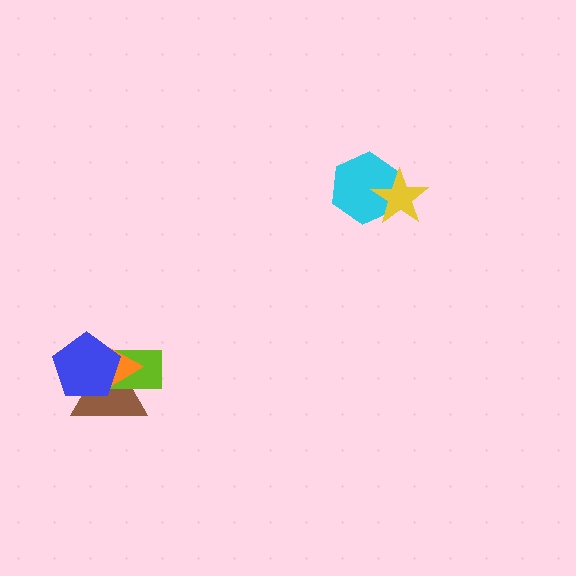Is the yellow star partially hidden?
No, no other shape covers it.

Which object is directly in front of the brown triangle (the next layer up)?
The lime rectangle is directly in front of the brown triangle.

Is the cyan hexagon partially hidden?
Yes, it is partially covered by another shape.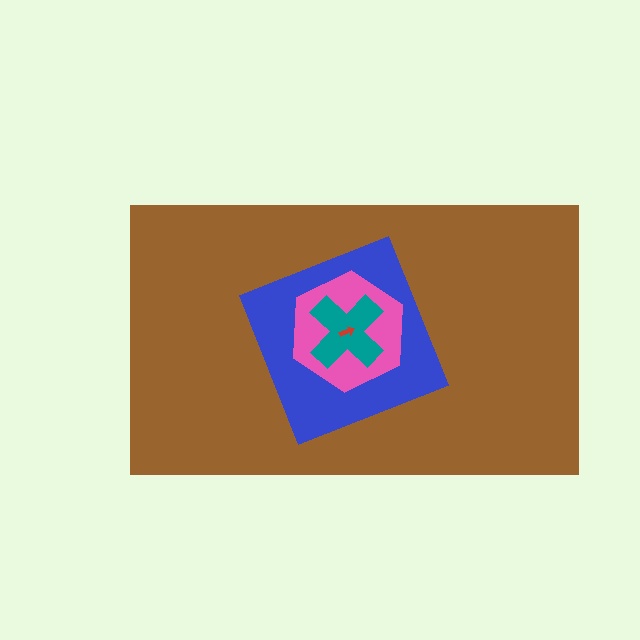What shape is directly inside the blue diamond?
The pink hexagon.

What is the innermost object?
The red arrow.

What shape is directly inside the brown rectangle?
The blue diamond.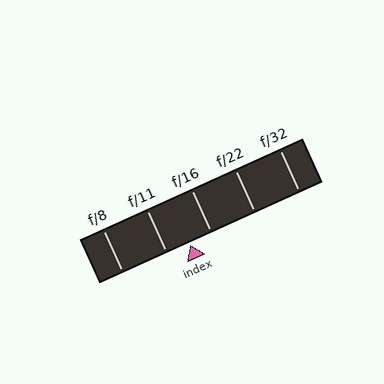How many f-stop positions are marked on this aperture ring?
There are 5 f-stop positions marked.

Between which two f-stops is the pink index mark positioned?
The index mark is between f/11 and f/16.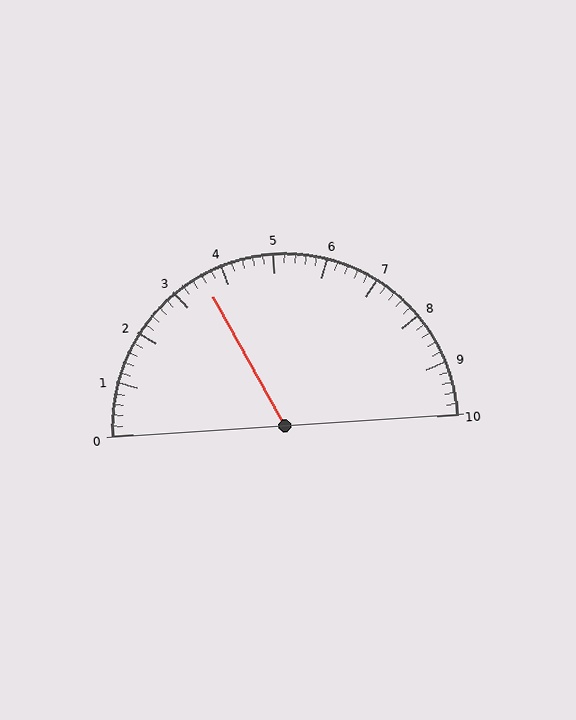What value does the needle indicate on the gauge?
The needle indicates approximately 3.6.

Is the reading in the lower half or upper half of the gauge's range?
The reading is in the lower half of the range (0 to 10).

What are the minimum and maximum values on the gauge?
The gauge ranges from 0 to 10.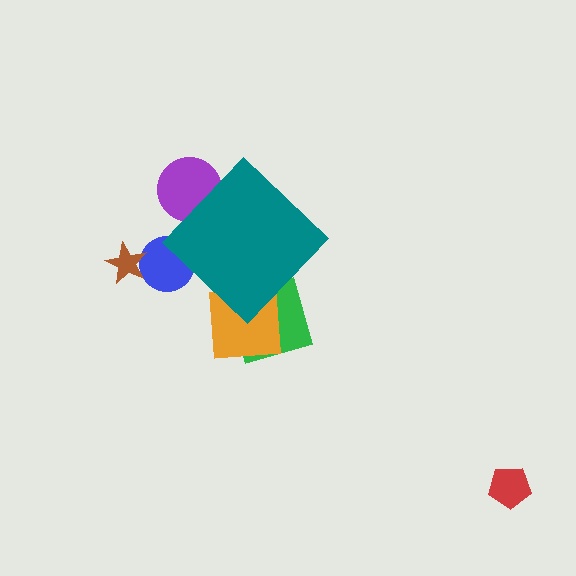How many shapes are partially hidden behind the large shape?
4 shapes are partially hidden.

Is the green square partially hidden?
Yes, the green square is partially hidden behind the teal diamond.